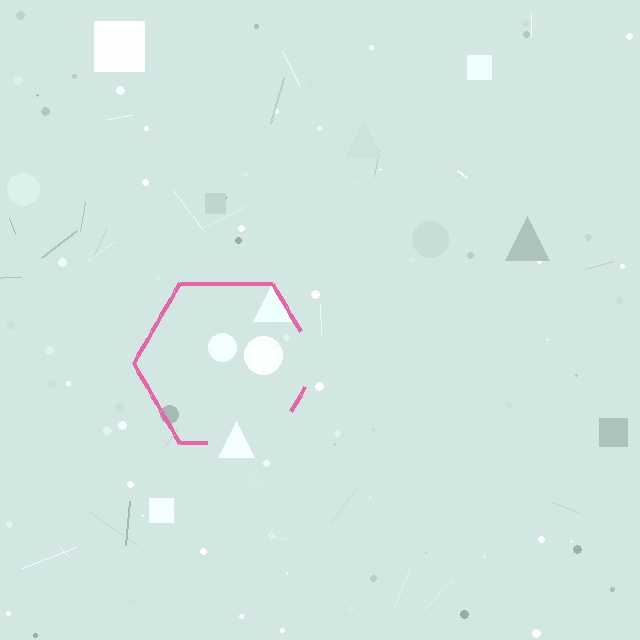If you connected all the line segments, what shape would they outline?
They would outline a hexagon.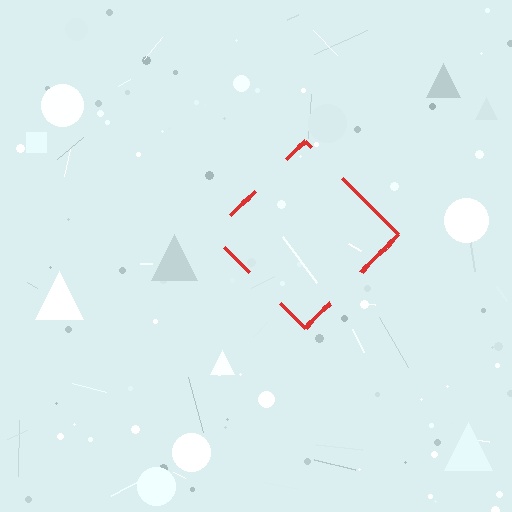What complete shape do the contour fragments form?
The contour fragments form a diamond.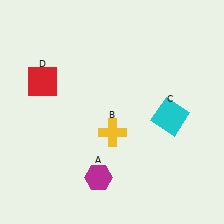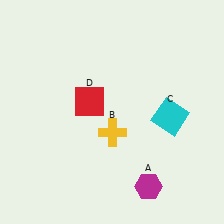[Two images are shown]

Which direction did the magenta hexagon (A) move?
The magenta hexagon (A) moved right.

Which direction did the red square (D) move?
The red square (D) moved right.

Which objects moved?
The objects that moved are: the magenta hexagon (A), the red square (D).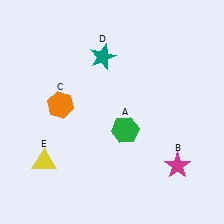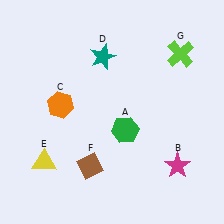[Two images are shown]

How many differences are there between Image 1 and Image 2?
There are 2 differences between the two images.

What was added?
A brown diamond (F), a lime cross (G) were added in Image 2.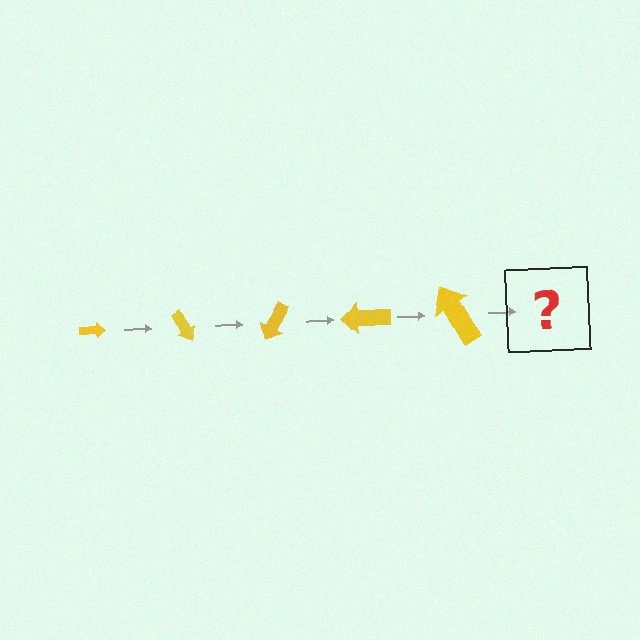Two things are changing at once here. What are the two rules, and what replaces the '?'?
The two rules are that the arrow grows larger each step and it rotates 60 degrees each step. The '?' should be an arrow, larger than the previous one and rotated 300 degrees from the start.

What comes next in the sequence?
The next element should be an arrow, larger than the previous one and rotated 300 degrees from the start.